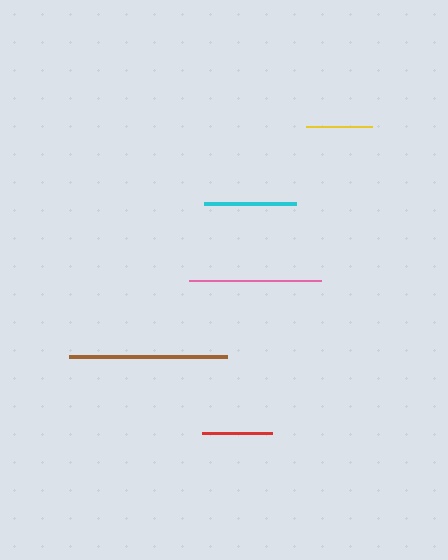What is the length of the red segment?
The red segment is approximately 71 pixels long.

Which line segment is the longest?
The brown line is the longest at approximately 158 pixels.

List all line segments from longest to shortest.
From longest to shortest: brown, pink, cyan, red, yellow.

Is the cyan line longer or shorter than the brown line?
The brown line is longer than the cyan line.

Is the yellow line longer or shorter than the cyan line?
The cyan line is longer than the yellow line.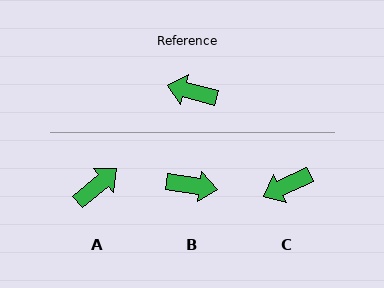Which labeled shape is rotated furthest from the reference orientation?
B, about 175 degrees away.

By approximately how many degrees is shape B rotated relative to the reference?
Approximately 175 degrees clockwise.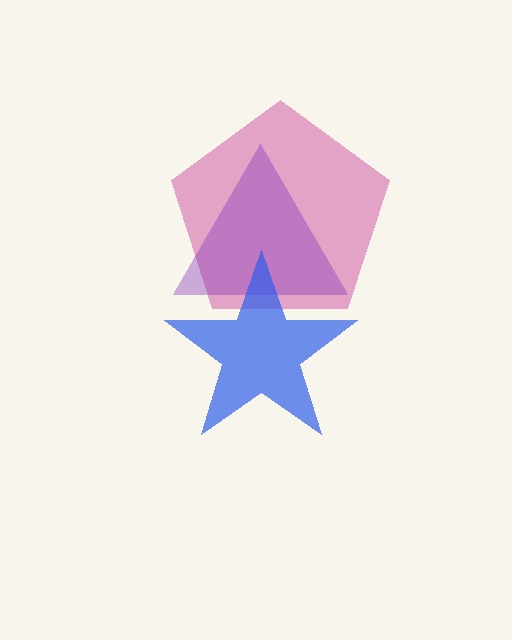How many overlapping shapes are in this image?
There are 3 overlapping shapes in the image.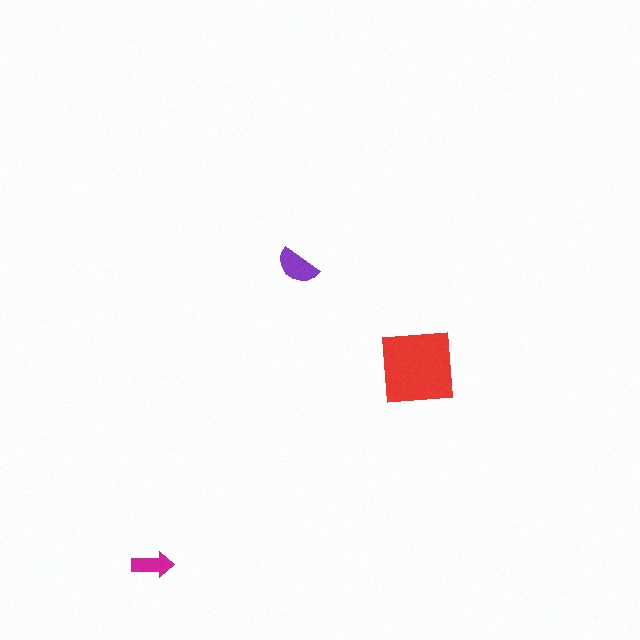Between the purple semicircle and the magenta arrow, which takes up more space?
The purple semicircle.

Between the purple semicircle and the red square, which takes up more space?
The red square.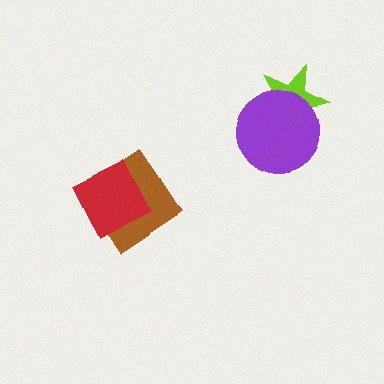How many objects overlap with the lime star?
1 object overlaps with the lime star.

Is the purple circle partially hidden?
No, no other shape covers it.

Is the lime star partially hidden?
Yes, it is partially covered by another shape.